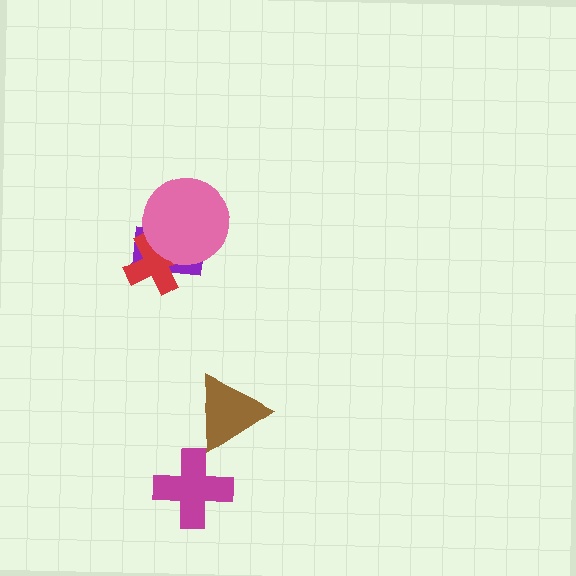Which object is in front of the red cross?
The pink circle is in front of the red cross.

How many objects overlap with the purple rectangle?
2 objects overlap with the purple rectangle.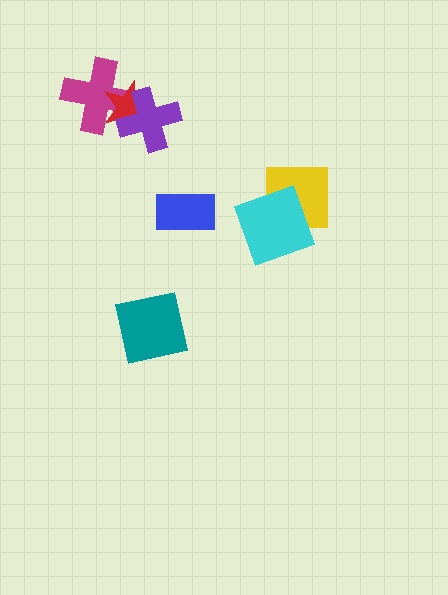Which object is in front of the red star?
The purple cross is in front of the red star.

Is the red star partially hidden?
Yes, it is partially covered by another shape.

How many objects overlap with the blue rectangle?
0 objects overlap with the blue rectangle.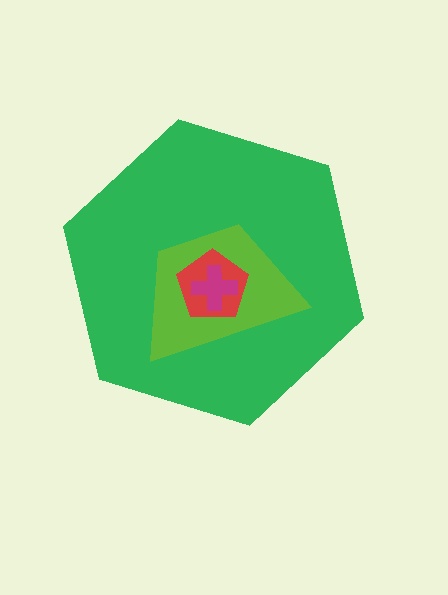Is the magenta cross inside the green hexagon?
Yes.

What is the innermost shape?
The magenta cross.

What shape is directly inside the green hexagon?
The lime trapezoid.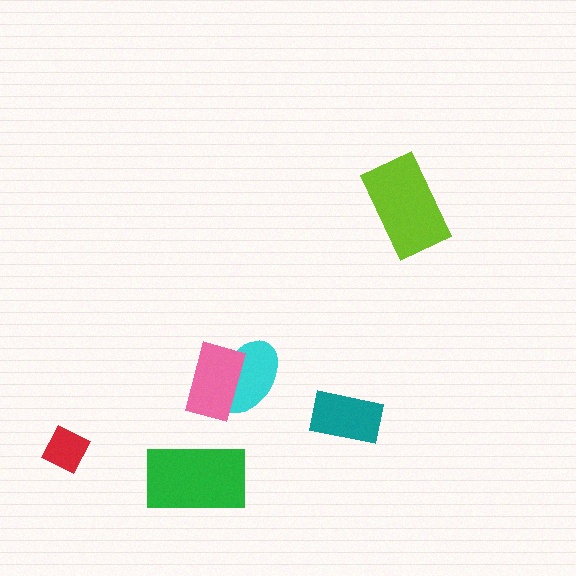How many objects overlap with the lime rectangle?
0 objects overlap with the lime rectangle.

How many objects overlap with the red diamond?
0 objects overlap with the red diamond.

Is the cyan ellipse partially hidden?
Yes, it is partially covered by another shape.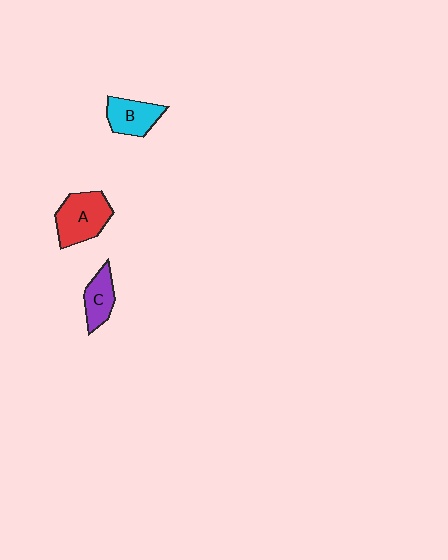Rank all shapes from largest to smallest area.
From largest to smallest: A (red), B (cyan), C (purple).